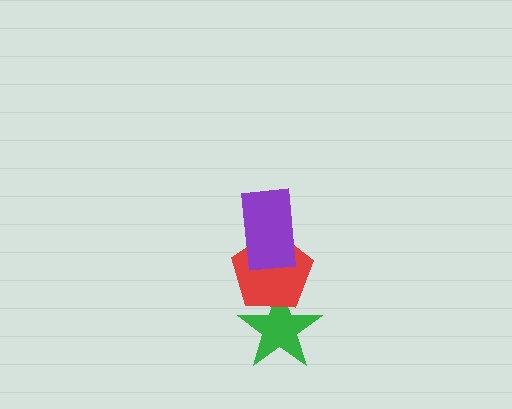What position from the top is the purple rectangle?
The purple rectangle is 1st from the top.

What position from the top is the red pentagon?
The red pentagon is 2nd from the top.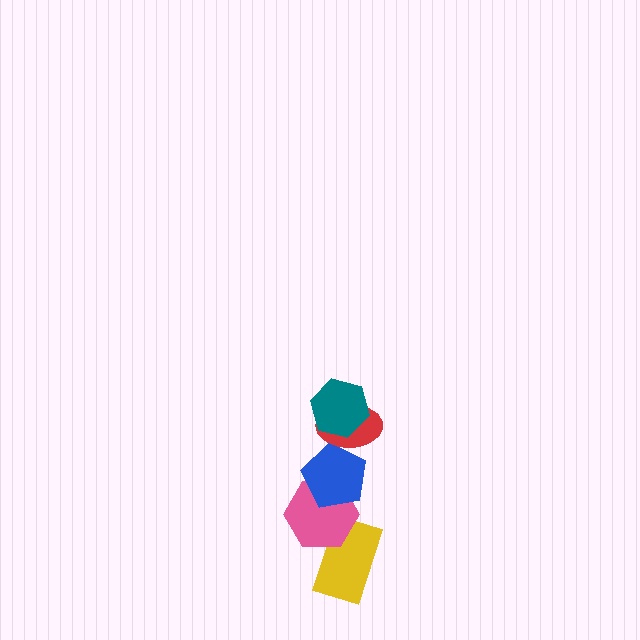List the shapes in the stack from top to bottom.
From top to bottom: the teal hexagon, the red ellipse, the blue pentagon, the pink hexagon, the yellow rectangle.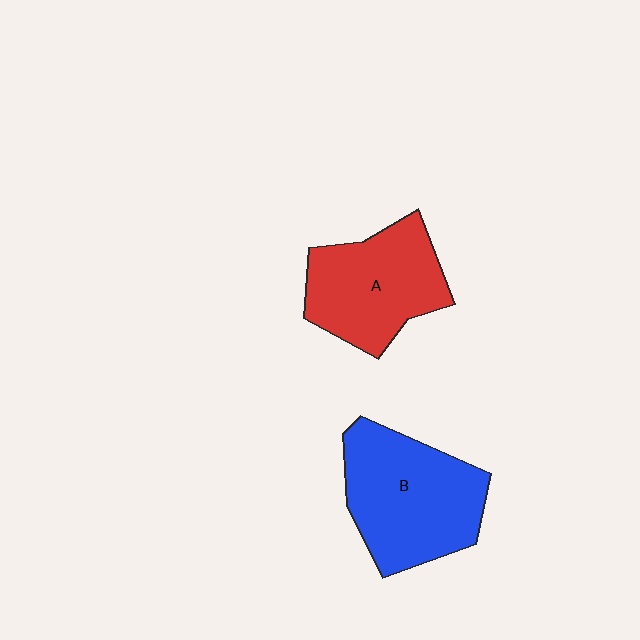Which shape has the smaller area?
Shape A (red).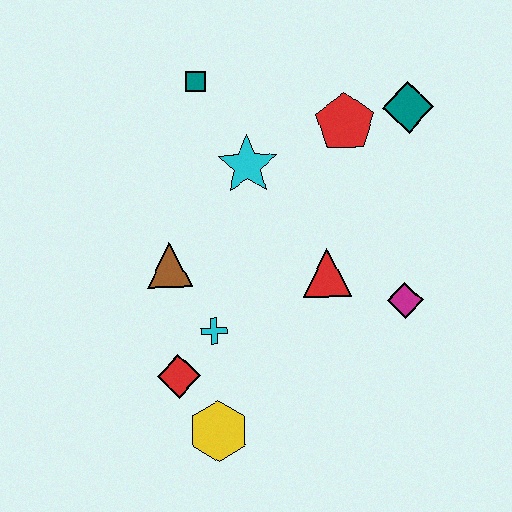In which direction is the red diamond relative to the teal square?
The red diamond is below the teal square.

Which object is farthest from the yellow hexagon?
The teal diamond is farthest from the yellow hexagon.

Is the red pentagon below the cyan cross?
No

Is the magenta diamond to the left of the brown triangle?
No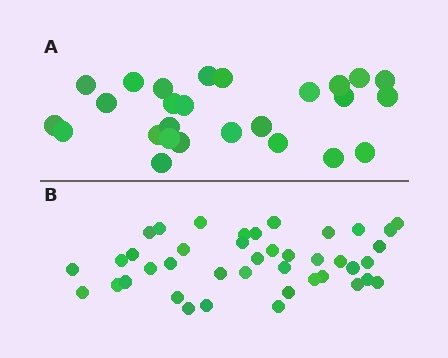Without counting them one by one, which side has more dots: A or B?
Region B (the bottom region) has more dots.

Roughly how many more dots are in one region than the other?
Region B has approximately 15 more dots than region A.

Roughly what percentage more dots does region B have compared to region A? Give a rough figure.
About 60% more.